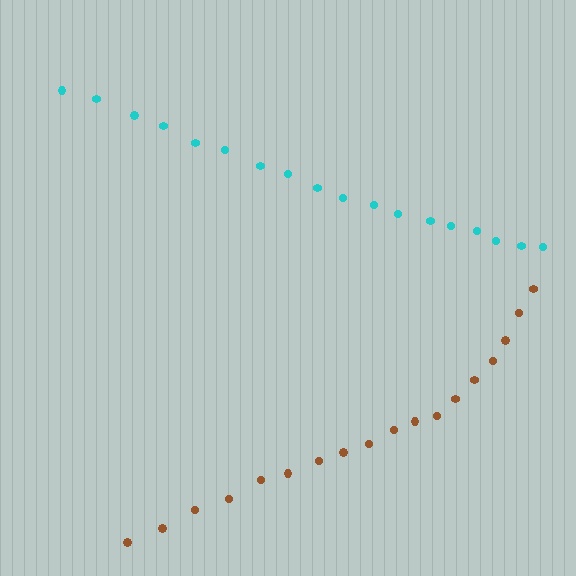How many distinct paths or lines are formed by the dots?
There are 2 distinct paths.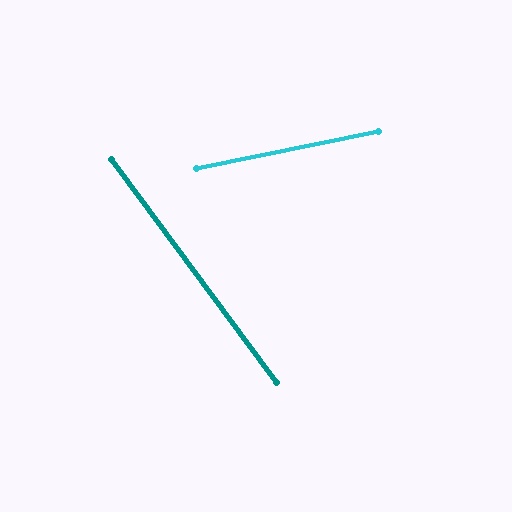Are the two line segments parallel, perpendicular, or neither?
Neither parallel nor perpendicular — they differ by about 65°.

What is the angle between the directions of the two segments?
Approximately 65 degrees.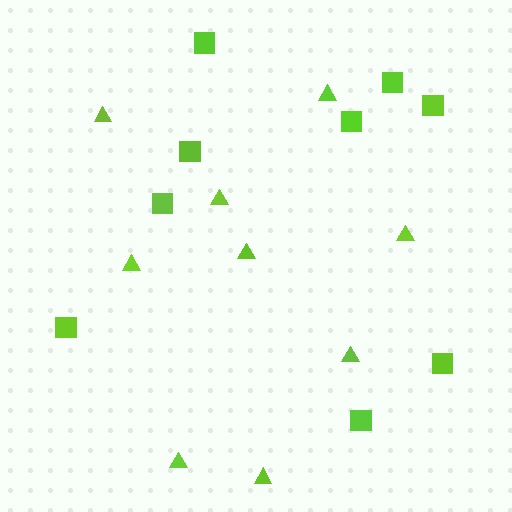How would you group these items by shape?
There are 2 groups: one group of squares (9) and one group of triangles (9).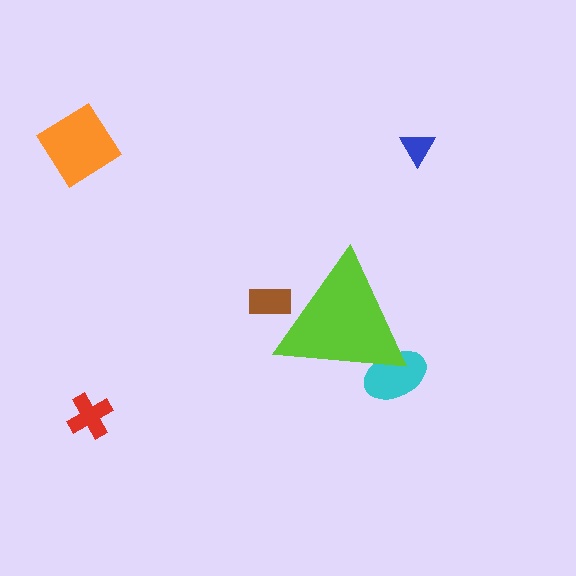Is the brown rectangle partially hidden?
Yes, the brown rectangle is partially hidden behind the lime triangle.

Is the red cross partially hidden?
No, the red cross is fully visible.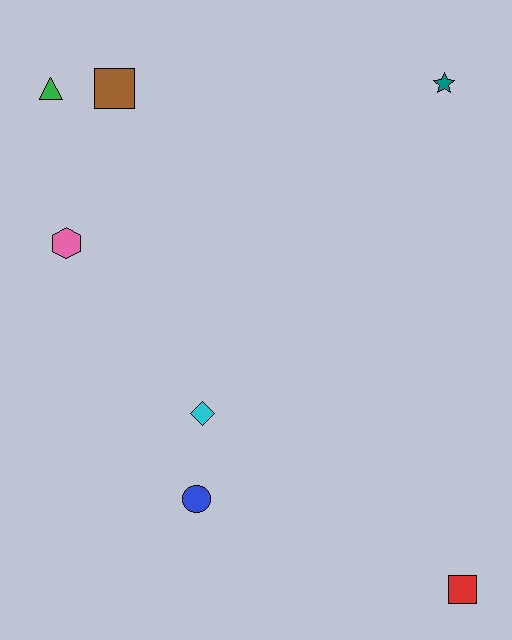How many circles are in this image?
There is 1 circle.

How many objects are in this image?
There are 7 objects.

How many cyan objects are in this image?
There is 1 cyan object.